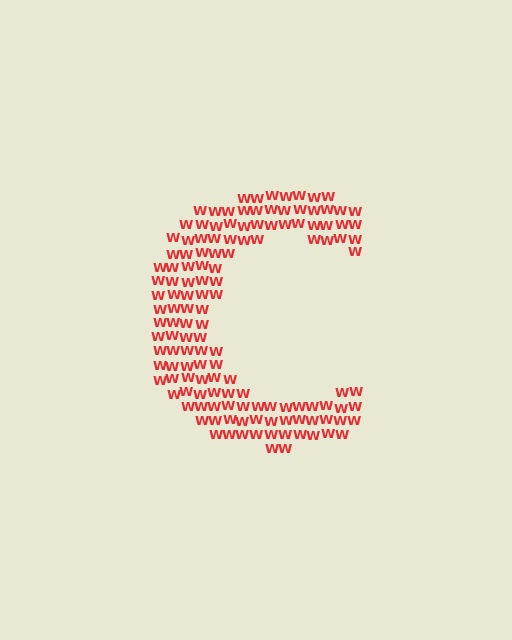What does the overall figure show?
The overall figure shows the letter C.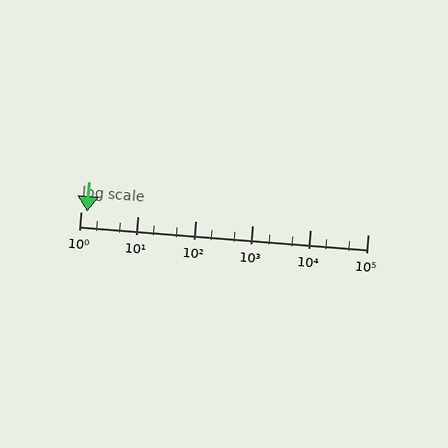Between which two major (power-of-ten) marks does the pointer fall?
The pointer is between 1 and 10.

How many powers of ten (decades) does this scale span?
The scale spans 5 decades, from 1 to 100000.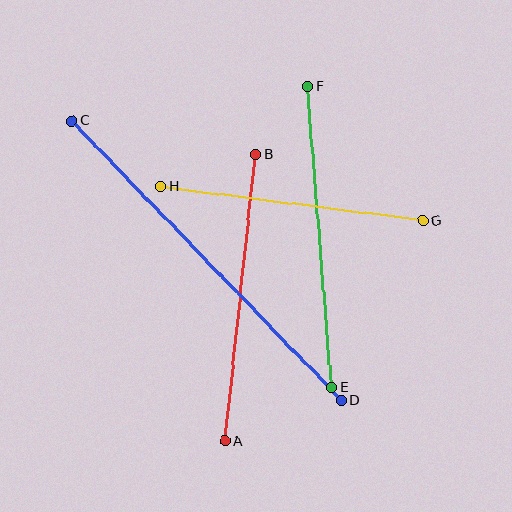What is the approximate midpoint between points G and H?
The midpoint is at approximately (292, 204) pixels.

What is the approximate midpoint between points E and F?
The midpoint is at approximately (320, 237) pixels.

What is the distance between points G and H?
The distance is approximately 264 pixels.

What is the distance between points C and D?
The distance is approximately 388 pixels.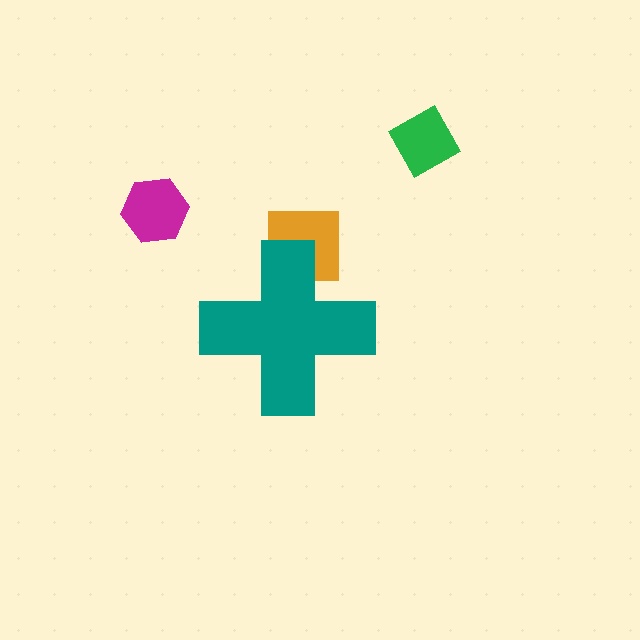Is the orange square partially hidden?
Yes, the orange square is partially hidden behind the teal cross.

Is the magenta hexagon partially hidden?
No, the magenta hexagon is fully visible.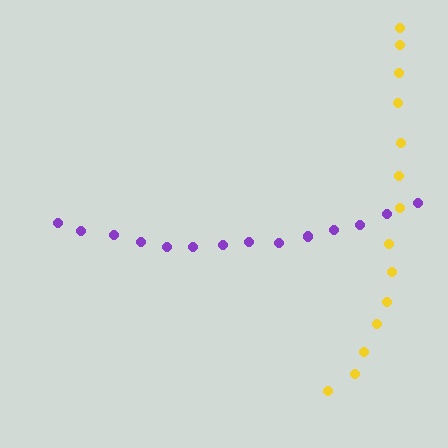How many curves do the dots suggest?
There are 2 distinct paths.